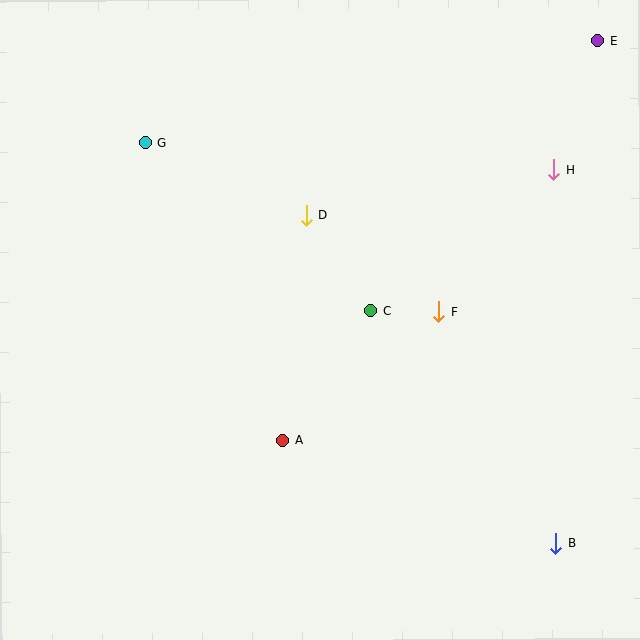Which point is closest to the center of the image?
Point C at (371, 310) is closest to the center.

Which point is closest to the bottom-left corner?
Point A is closest to the bottom-left corner.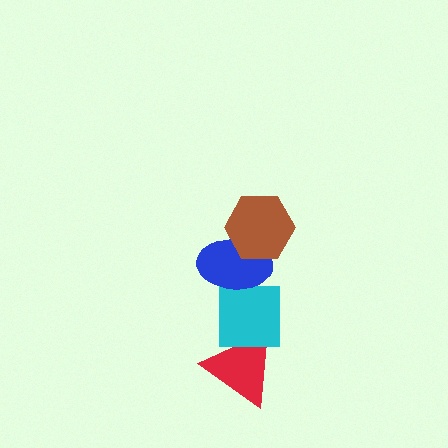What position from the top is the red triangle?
The red triangle is 4th from the top.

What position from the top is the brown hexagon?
The brown hexagon is 1st from the top.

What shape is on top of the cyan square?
The blue ellipse is on top of the cyan square.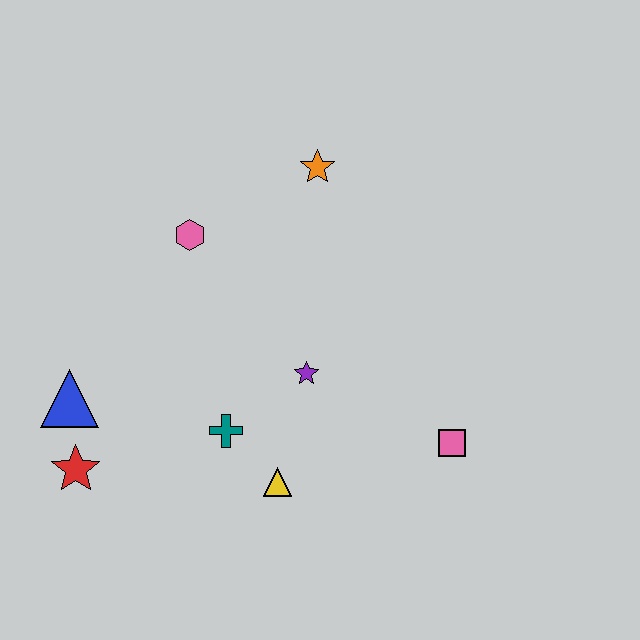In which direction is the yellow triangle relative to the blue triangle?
The yellow triangle is to the right of the blue triangle.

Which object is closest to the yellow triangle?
The teal cross is closest to the yellow triangle.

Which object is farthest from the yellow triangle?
The orange star is farthest from the yellow triangle.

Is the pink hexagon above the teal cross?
Yes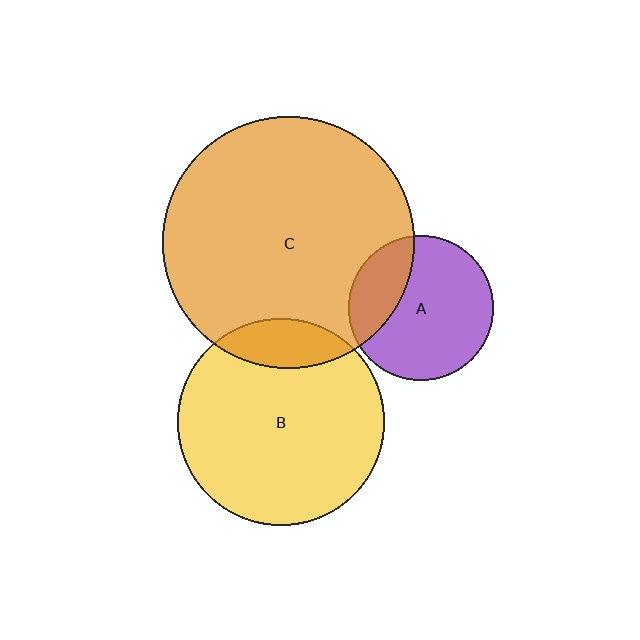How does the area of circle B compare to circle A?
Approximately 2.0 times.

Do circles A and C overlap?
Yes.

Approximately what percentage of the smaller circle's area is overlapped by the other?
Approximately 25%.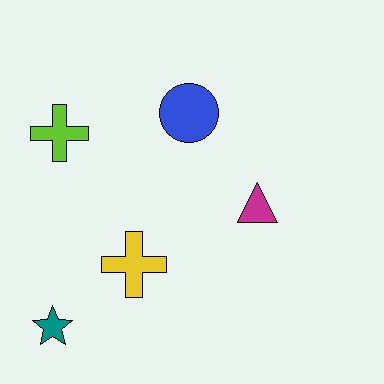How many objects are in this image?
There are 5 objects.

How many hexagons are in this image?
There are no hexagons.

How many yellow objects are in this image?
There is 1 yellow object.